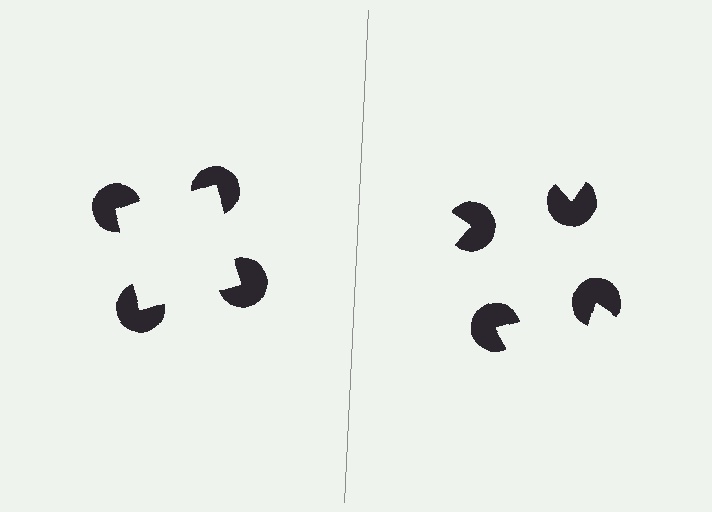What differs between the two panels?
The pac-man discs are positioned identically on both sides; only the wedge orientations differ. On the left they align to a square; on the right they are misaligned.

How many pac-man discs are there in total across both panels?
8 — 4 on each side.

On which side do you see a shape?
An illusory square appears on the left side. On the right side the wedge cuts are rotated, so no coherent shape forms.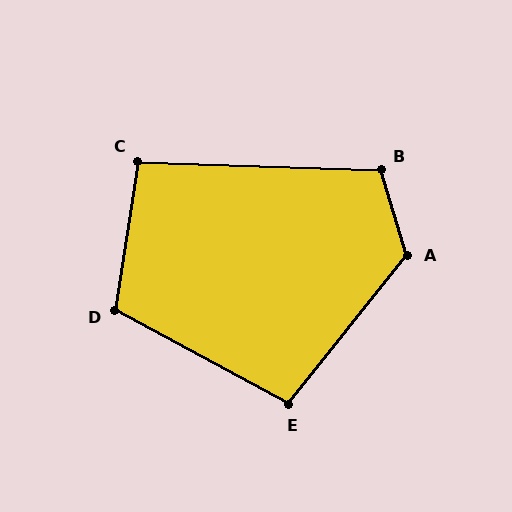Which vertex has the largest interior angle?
A, at approximately 124 degrees.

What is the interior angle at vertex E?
Approximately 100 degrees (obtuse).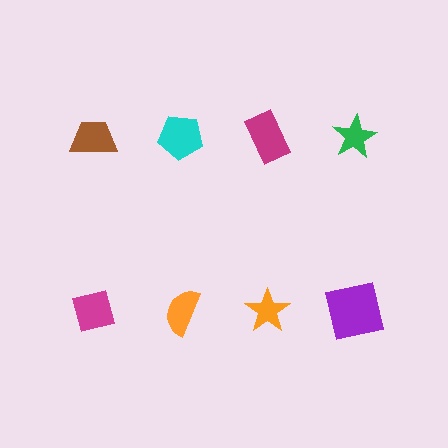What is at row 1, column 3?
A magenta rectangle.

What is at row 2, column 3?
An orange star.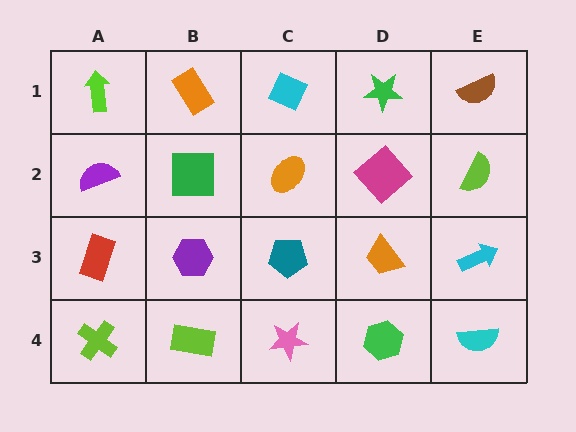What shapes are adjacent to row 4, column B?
A purple hexagon (row 3, column B), a lime cross (row 4, column A), a pink star (row 4, column C).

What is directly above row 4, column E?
A cyan arrow.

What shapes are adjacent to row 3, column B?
A green square (row 2, column B), a lime rectangle (row 4, column B), a red rectangle (row 3, column A), a teal pentagon (row 3, column C).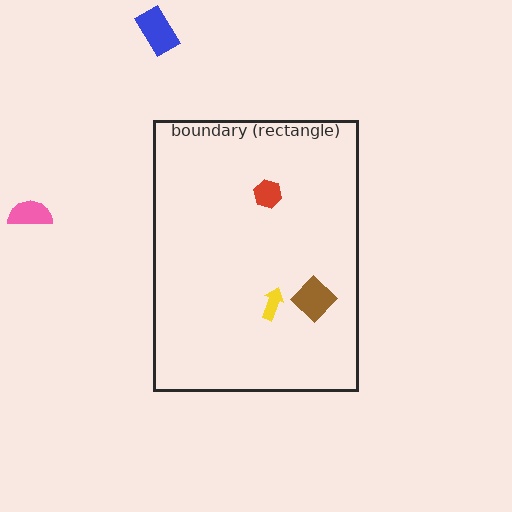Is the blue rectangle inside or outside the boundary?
Outside.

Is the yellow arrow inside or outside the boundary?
Inside.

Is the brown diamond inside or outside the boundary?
Inside.